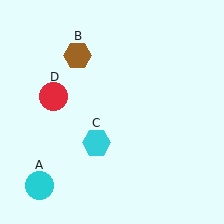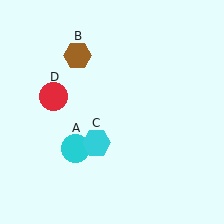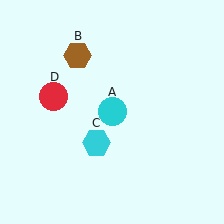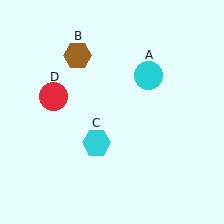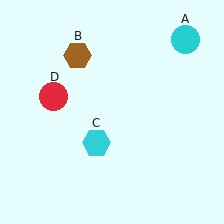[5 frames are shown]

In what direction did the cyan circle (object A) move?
The cyan circle (object A) moved up and to the right.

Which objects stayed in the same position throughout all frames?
Brown hexagon (object B) and cyan hexagon (object C) and red circle (object D) remained stationary.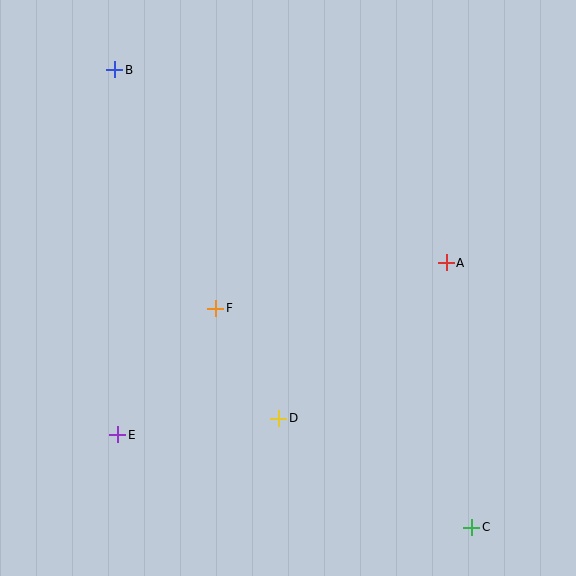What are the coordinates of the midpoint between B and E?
The midpoint between B and E is at (116, 252).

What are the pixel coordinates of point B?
Point B is at (115, 70).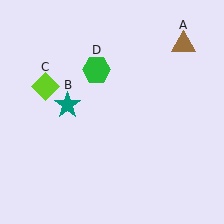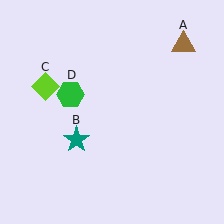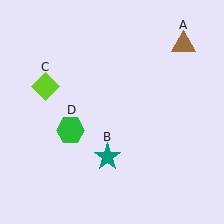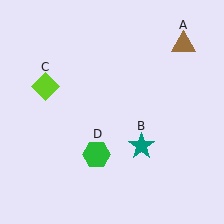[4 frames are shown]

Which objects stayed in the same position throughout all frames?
Brown triangle (object A) and lime diamond (object C) remained stationary.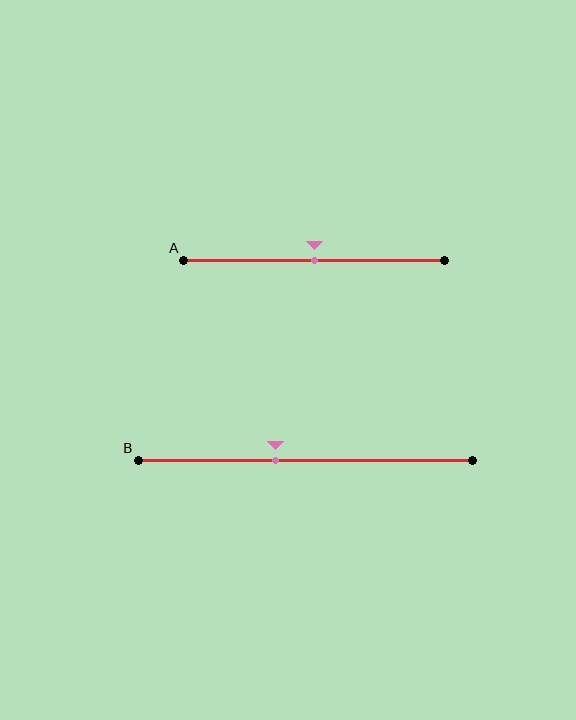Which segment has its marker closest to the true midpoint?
Segment A has its marker closest to the true midpoint.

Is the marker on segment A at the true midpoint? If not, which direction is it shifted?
Yes, the marker on segment A is at the true midpoint.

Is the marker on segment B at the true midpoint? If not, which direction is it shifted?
No, the marker on segment B is shifted to the left by about 9% of the segment length.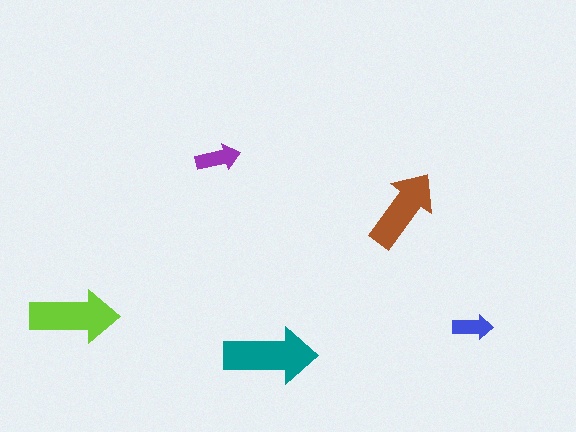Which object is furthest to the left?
The lime arrow is leftmost.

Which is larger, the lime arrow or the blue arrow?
The lime one.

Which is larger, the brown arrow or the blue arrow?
The brown one.